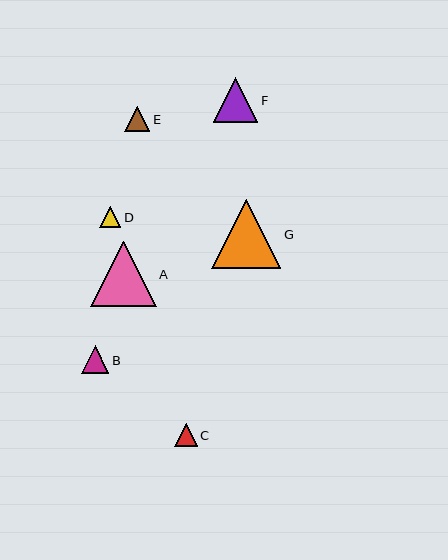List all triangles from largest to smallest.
From largest to smallest: G, A, F, B, E, C, D.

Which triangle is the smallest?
Triangle D is the smallest with a size of approximately 21 pixels.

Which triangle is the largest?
Triangle G is the largest with a size of approximately 69 pixels.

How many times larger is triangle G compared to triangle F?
Triangle G is approximately 1.5 times the size of triangle F.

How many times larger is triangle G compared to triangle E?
Triangle G is approximately 2.7 times the size of triangle E.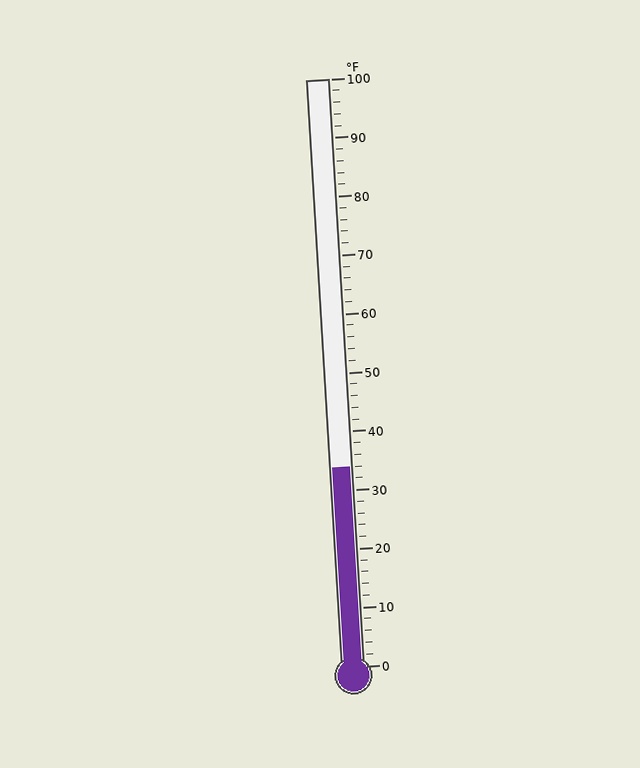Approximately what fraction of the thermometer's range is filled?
The thermometer is filled to approximately 35% of its range.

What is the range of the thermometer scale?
The thermometer scale ranges from 0°F to 100°F.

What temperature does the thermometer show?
The thermometer shows approximately 34°F.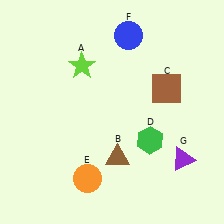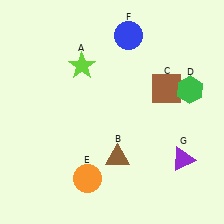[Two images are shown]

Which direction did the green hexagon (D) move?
The green hexagon (D) moved up.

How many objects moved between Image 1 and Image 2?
1 object moved between the two images.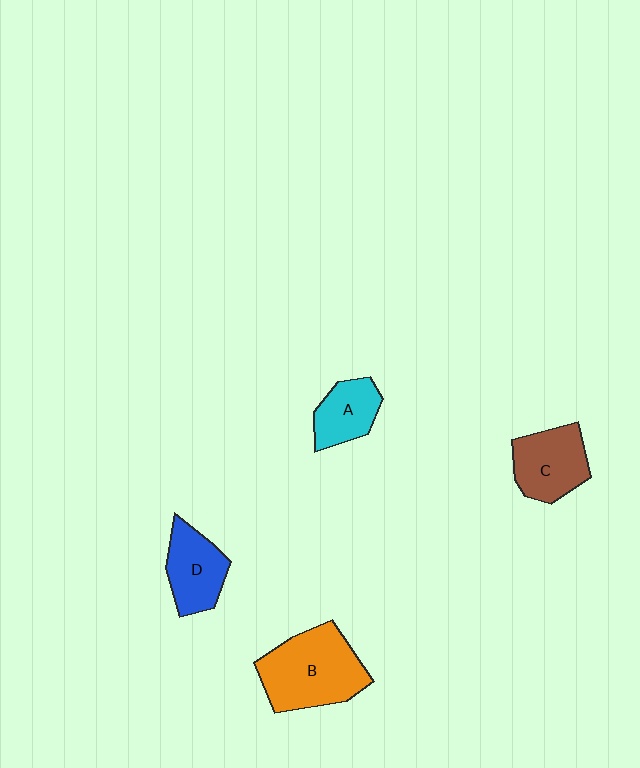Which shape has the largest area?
Shape B (orange).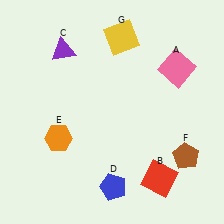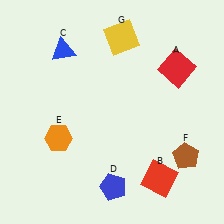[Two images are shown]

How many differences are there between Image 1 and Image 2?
There are 2 differences between the two images.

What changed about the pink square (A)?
In Image 1, A is pink. In Image 2, it changed to red.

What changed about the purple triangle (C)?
In Image 1, C is purple. In Image 2, it changed to blue.